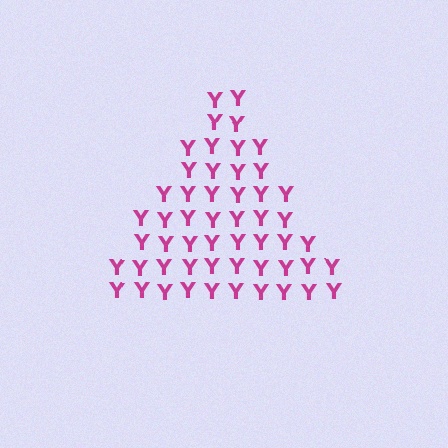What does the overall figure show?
The overall figure shows a triangle.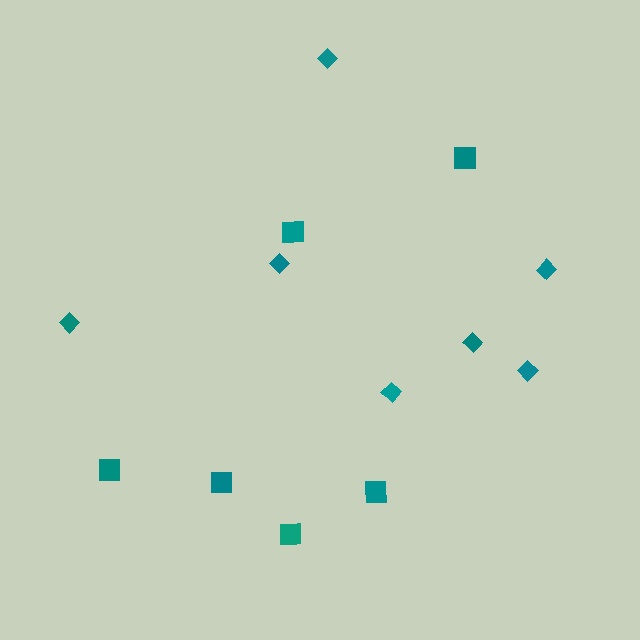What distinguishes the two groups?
There are 2 groups: one group of squares (6) and one group of diamonds (7).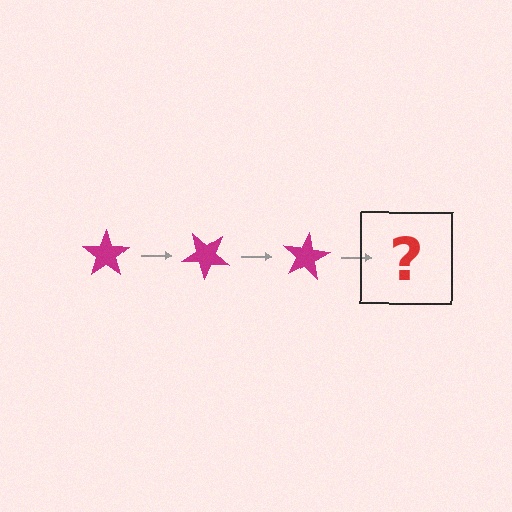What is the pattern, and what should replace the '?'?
The pattern is that the star rotates 40 degrees each step. The '?' should be a magenta star rotated 120 degrees.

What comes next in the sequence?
The next element should be a magenta star rotated 120 degrees.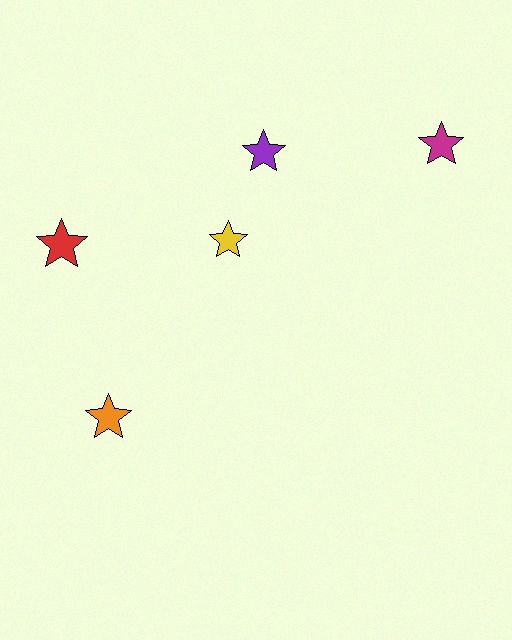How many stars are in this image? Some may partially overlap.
There are 5 stars.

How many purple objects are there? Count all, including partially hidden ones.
There is 1 purple object.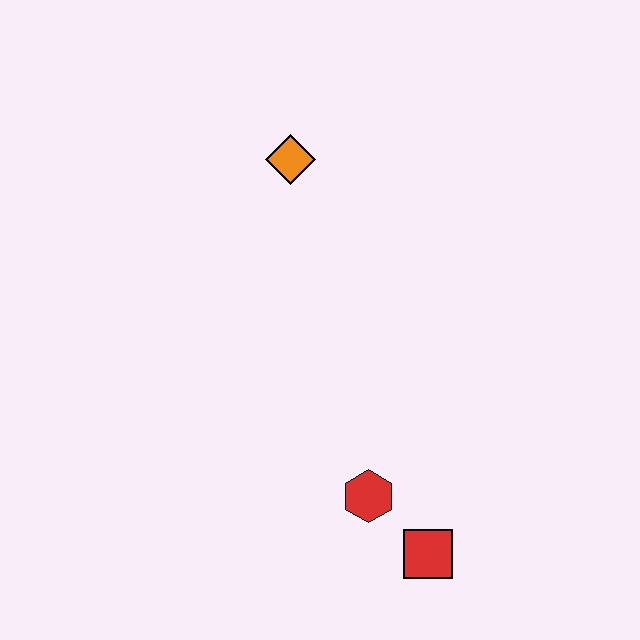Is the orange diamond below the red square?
No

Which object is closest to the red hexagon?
The red square is closest to the red hexagon.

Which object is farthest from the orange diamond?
The red square is farthest from the orange diamond.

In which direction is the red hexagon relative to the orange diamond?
The red hexagon is below the orange diamond.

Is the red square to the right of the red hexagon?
Yes